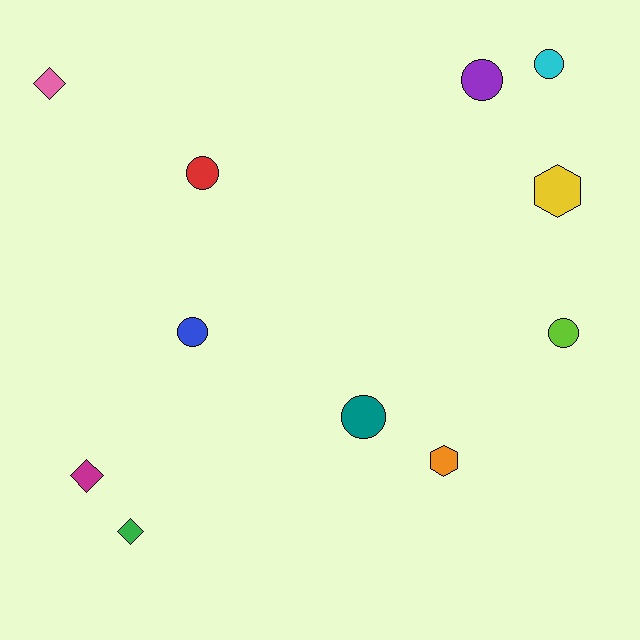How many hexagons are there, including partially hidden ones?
There are 2 hexagons.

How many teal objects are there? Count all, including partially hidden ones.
There is 1 teal object.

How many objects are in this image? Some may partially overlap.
There are 11 objects.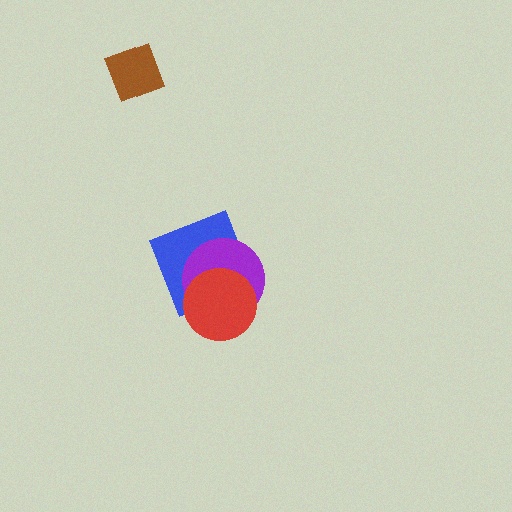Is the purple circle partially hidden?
Yes, it is partially covered by another shape.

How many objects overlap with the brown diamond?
0 objects overlap with the brown diamond.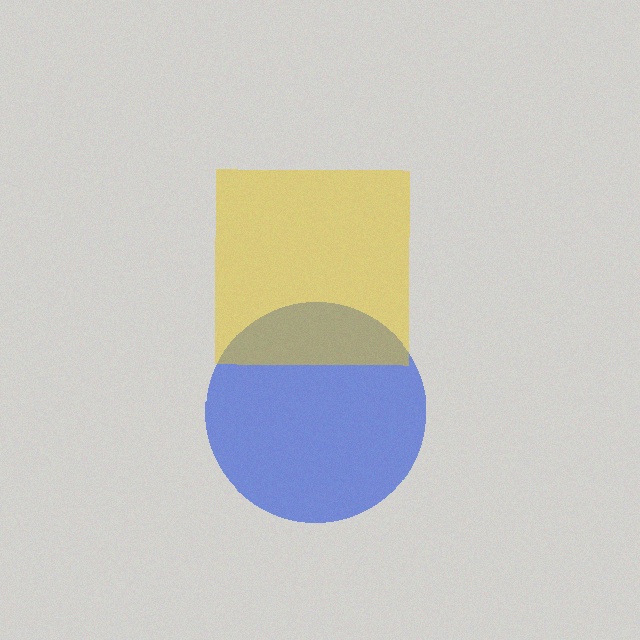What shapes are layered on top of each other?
The layered shapes are: a blue circle, a yellow square.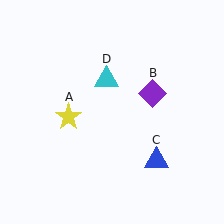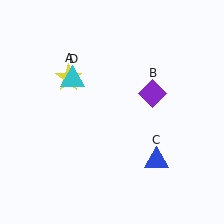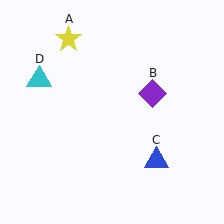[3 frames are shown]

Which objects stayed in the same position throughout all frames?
Purple diamond (object B) and blue triangle (object C) remained stationary.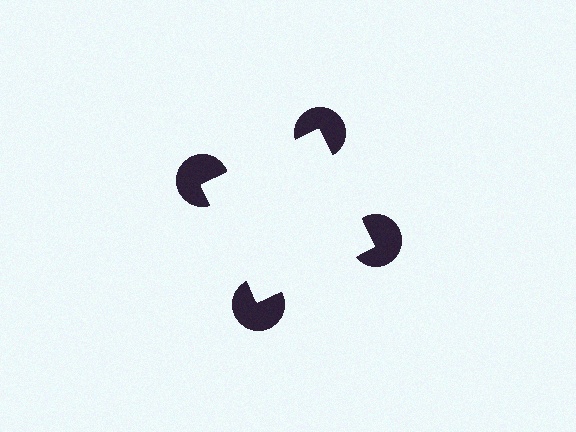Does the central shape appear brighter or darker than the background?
It typically appears slightly brighter than the background, even though no actual brightness change is drawn.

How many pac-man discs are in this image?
There are 4 — one at each vertex of the illusory square.